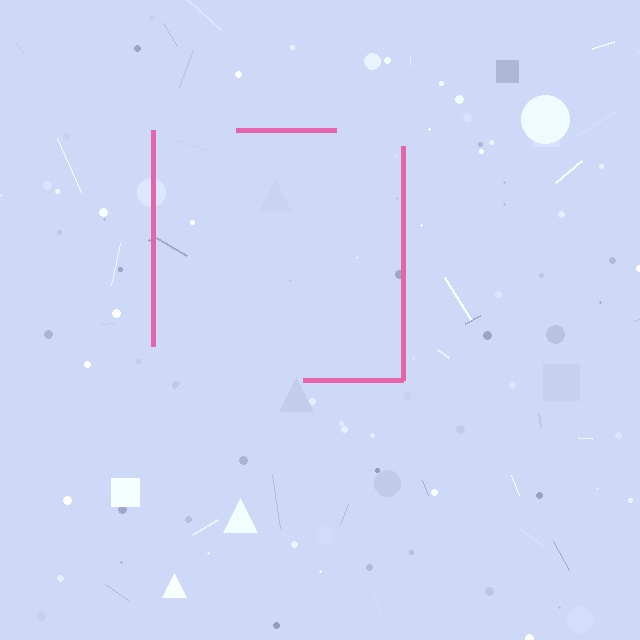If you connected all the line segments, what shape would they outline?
They would outline a square.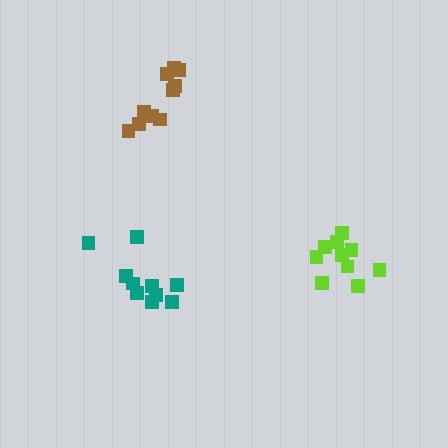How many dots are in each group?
Group 1: 10 dots, Group 2: 10 dots, Group 3: 10 dots (30 total).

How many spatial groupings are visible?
There are 3 spatial groupings.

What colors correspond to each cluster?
The clusters are colored: teal, lime, brown.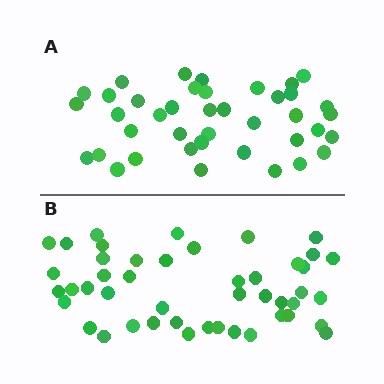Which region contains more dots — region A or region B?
Region B (the bottom region) has more dots.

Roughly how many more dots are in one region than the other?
Region B has about 6 more dots than region A.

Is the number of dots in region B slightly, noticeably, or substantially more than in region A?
Region B has only slightly more — the two regions are fairly close. The ratio is roughly 1.1 to 1.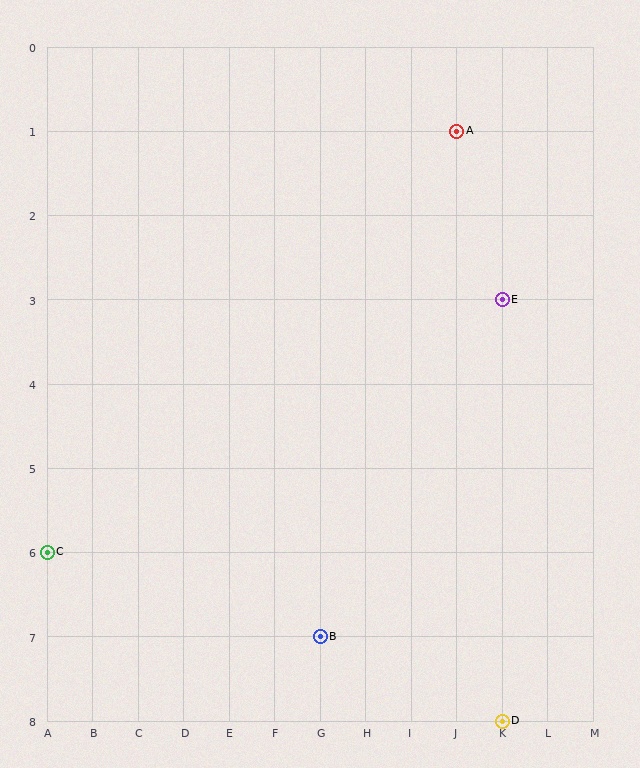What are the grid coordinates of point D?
Point D is at grid coordinates (K, 8).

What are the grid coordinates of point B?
Point B is at grid coordinates (G, 7).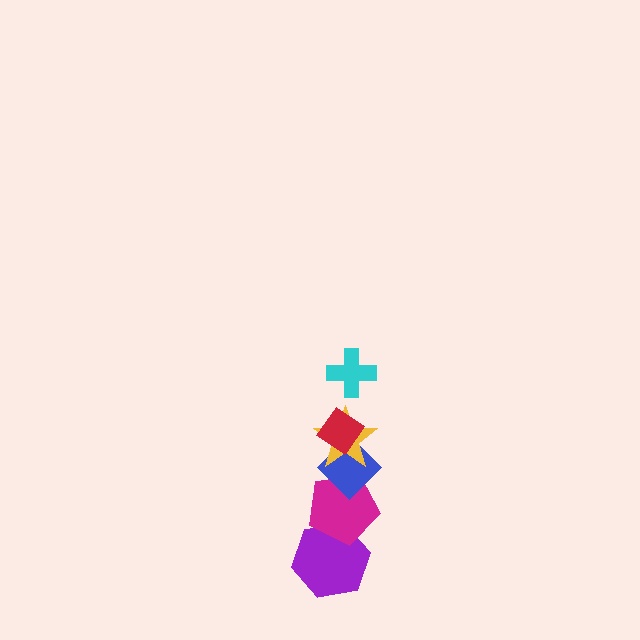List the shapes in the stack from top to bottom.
From top to bottom: the cyan cross, the red diamond, the yellow star, the blue diamond, the magenta pentagon, the purple hexagon.